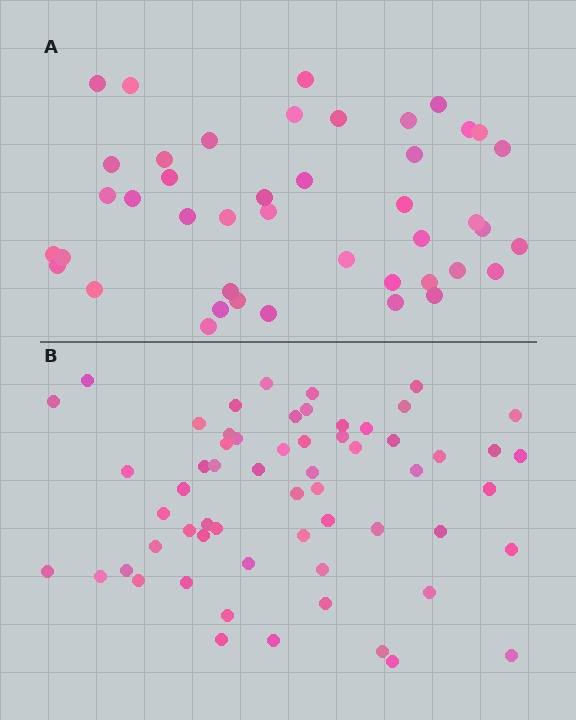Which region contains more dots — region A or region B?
Region B (the bottom region) has more dots.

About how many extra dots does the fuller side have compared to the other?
Region B has approximately 15 more dots than region A.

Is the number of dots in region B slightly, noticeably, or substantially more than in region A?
Region B has noticeably more, but not dramatically so. The ratio is roughly 1.4 to 1.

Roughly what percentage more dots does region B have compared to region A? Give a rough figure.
About 40% more.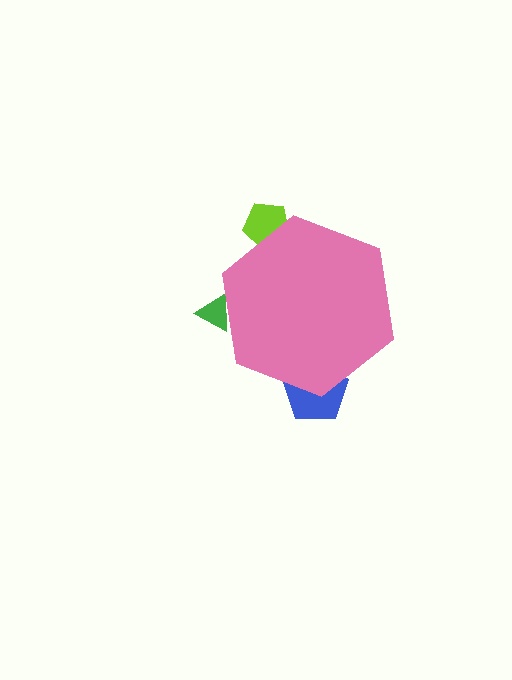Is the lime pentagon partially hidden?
Yes, the lime pentagon is partially hidden behind the pink hexagon.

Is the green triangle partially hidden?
Yes, the green triangle is partially hidden behind the pink hexagon.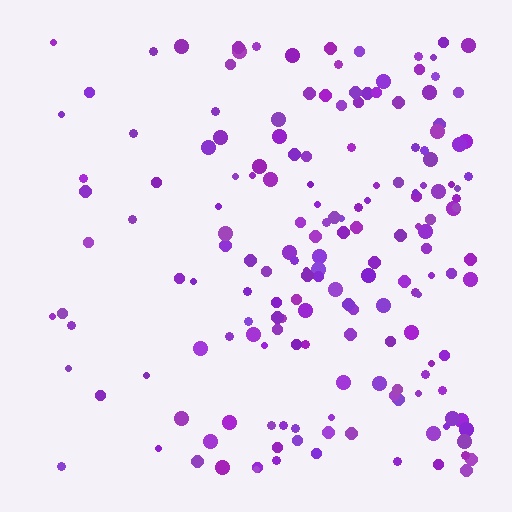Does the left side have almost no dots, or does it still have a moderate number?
Still a moderate number, just noticeably fewer than the right.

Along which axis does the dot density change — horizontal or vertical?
Horizontal.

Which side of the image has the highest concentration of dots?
The right.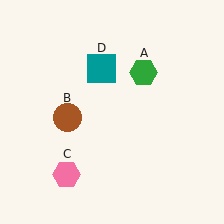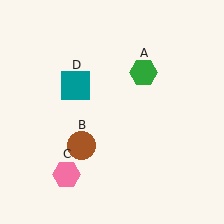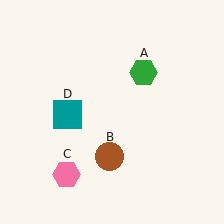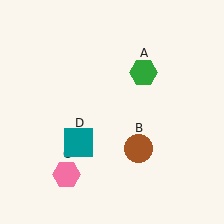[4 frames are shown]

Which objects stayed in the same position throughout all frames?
Green hexagon (object A) and pink hexagon (object C) remained stationary.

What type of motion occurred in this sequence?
The brown circle (object B), teal square (object D) rotated counterclockwise around the center of the scene.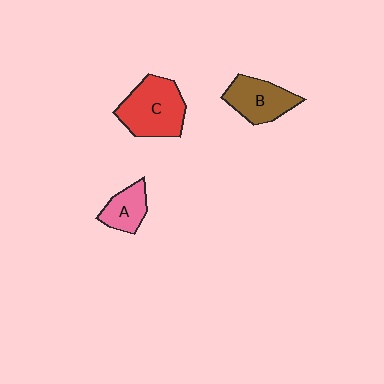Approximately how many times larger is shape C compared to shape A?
Approximately 1.9 times.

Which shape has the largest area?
Shape C (red).